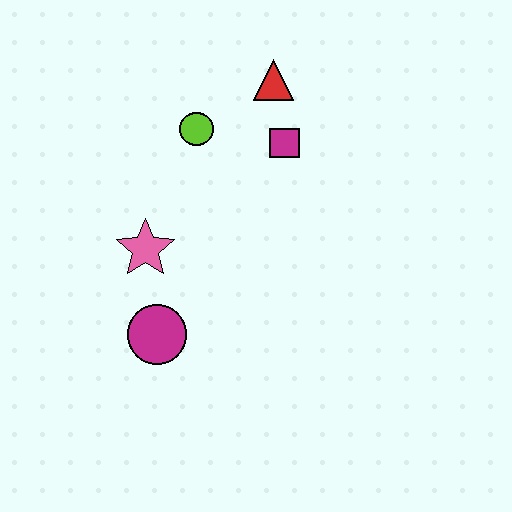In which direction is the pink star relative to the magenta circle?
The pink star is above the magenta circle.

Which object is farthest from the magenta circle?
The red triangle is farthest from the magenta circle.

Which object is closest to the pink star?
The magenta circle is closest to the pink star.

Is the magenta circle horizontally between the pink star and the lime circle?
Yes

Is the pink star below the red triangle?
Yes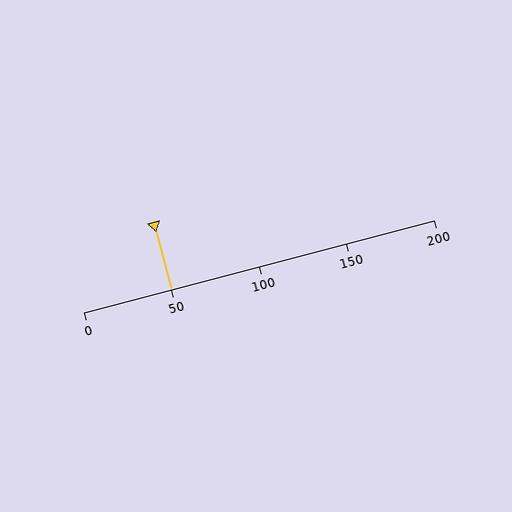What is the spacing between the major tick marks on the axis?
The major ticks are spaced 50 apart.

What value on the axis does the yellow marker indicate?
The marker indicates approximately 50.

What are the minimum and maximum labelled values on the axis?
The axis runs from 0 to 200.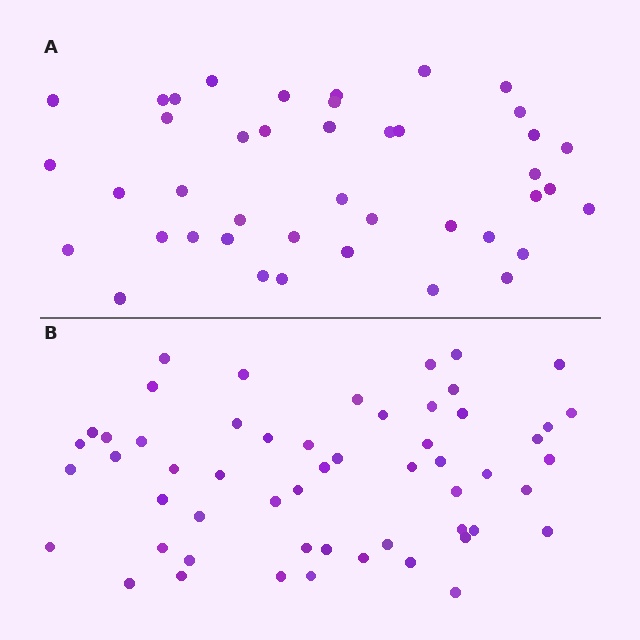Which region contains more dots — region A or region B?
Region B (the bottom region) has more dots.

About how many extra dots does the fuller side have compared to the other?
Region B has approximately 15 more dots than region A.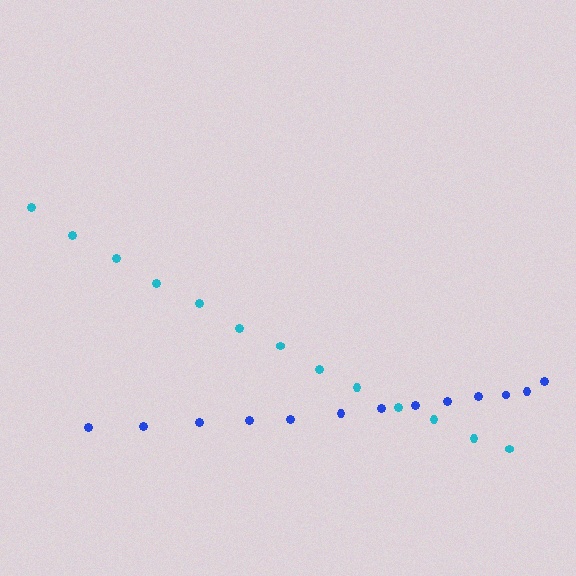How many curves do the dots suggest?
There are 2 distinct paths.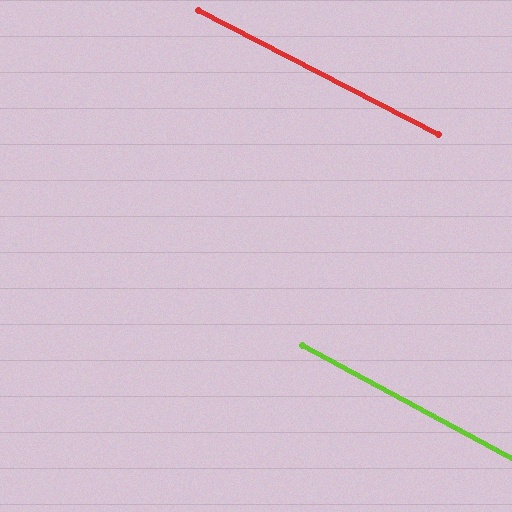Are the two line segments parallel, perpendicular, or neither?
Parallel — their directions differ by only 1.0°.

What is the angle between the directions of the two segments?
Approximately 1 degree.